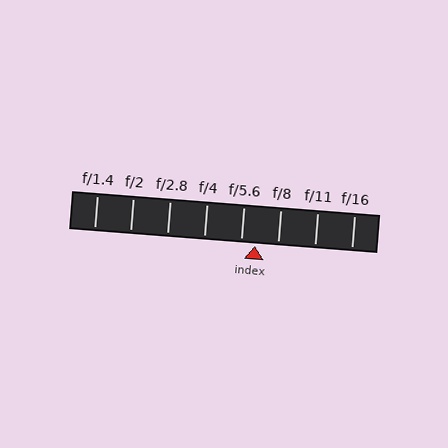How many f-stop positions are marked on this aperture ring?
There are 8 f-stop positions marked.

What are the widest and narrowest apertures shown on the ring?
The widest aperture shown is f/1.4 and the narrowest is f/16.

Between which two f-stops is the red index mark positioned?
The index mark is between f/5.6 and f/8.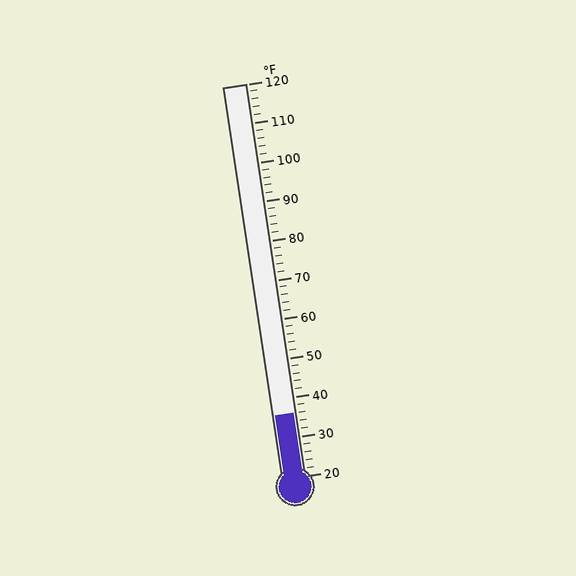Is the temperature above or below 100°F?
The temperature is below 100°F.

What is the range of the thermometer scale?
The thermometer scale ranges from 20°F to 120°F.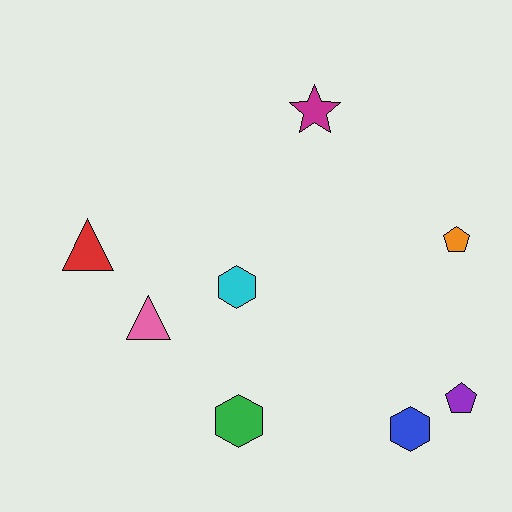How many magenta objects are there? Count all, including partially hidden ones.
There is 1 magenta object.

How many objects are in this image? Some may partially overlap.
There are 8 objects.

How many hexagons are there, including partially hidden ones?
There are 3 hexagons.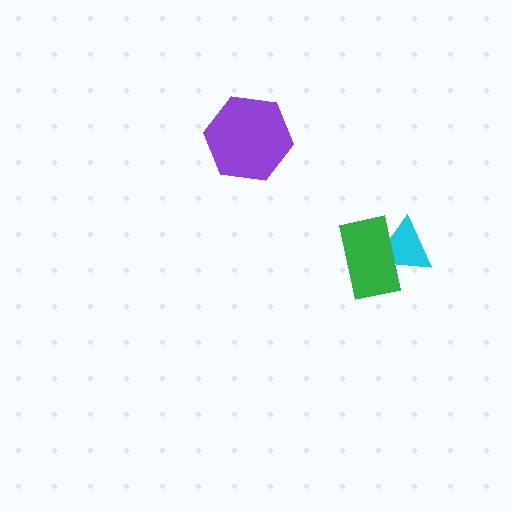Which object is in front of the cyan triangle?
The green rectangle is in front of the cyan triangle.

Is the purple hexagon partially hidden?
No, no other shape covers it.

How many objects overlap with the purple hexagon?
0 objects overlap with the purple hexagon.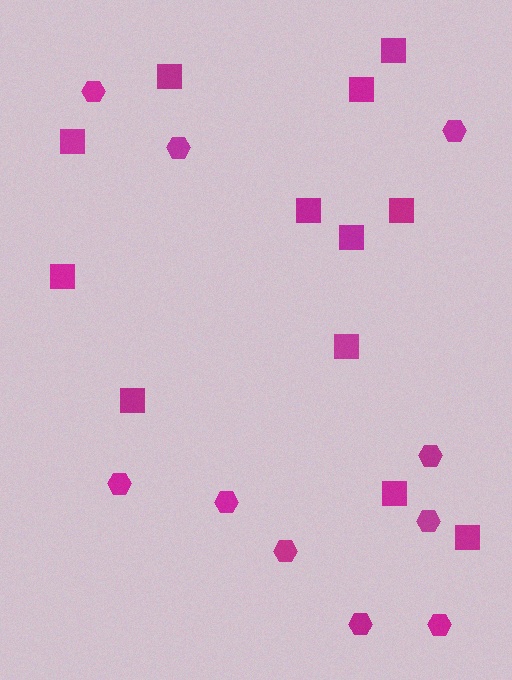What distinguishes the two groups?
There are 2 groups: one group of squares (12) and one group of hexagons (10).